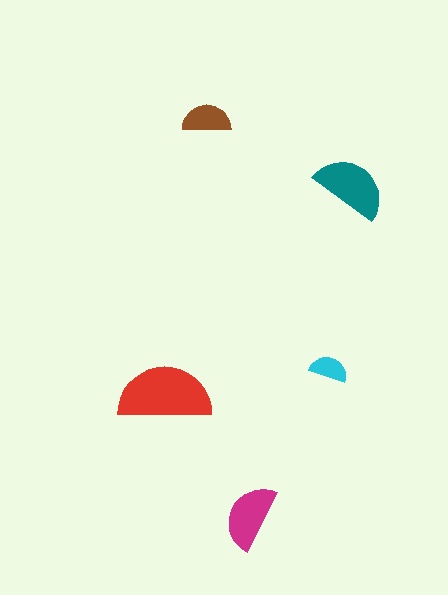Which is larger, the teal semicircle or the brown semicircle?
The teal one.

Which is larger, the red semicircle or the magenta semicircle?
The red one.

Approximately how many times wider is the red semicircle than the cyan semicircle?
About 2.5 times wider.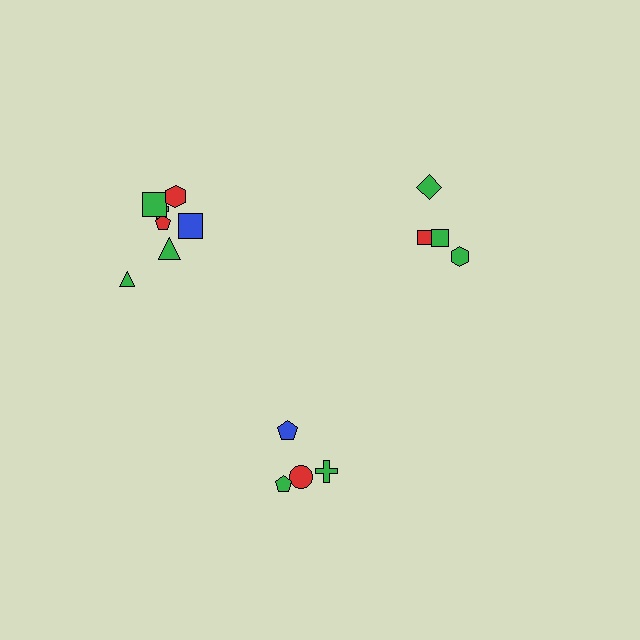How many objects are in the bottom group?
There are 4 objects.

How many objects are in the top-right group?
There are 4 objects.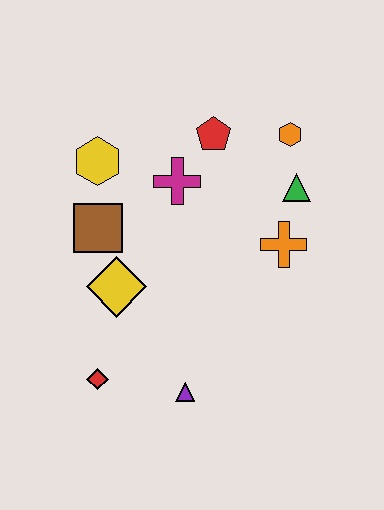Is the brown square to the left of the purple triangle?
Yes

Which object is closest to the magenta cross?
The red pentagon is closest to the magenta cross.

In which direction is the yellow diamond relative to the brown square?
The yellow diamond is below the brown square.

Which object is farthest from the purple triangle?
The orange hexagon is farthest from the purple triangle.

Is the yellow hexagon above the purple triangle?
Yes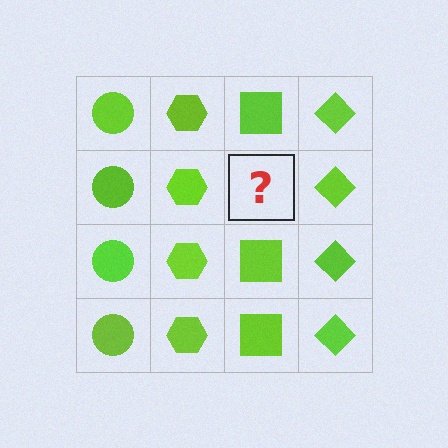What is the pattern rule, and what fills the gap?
The rule is that each column has a consistent shape. The gap should be filled with a lime square.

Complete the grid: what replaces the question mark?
The question mark should be replaced with a lime square.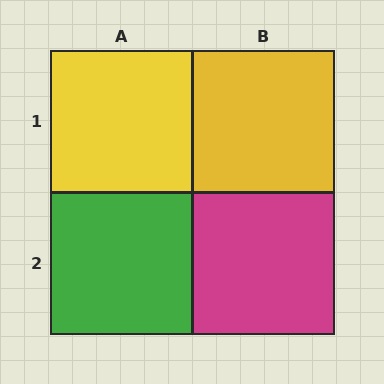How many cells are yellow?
2 cells are yellow.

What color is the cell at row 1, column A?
Yellow.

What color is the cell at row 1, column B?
Yellow.